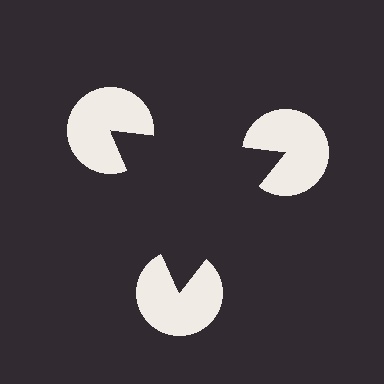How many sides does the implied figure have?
3 sides.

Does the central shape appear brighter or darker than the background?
It typically appears slightly darker than the background, even though no actual brightness change is drawn.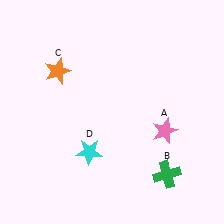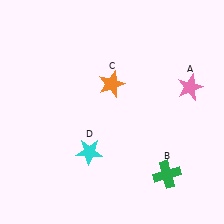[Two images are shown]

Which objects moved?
The objects that moved are: the pink star (A), the orange star (C).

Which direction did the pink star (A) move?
The pink star (A) moved up.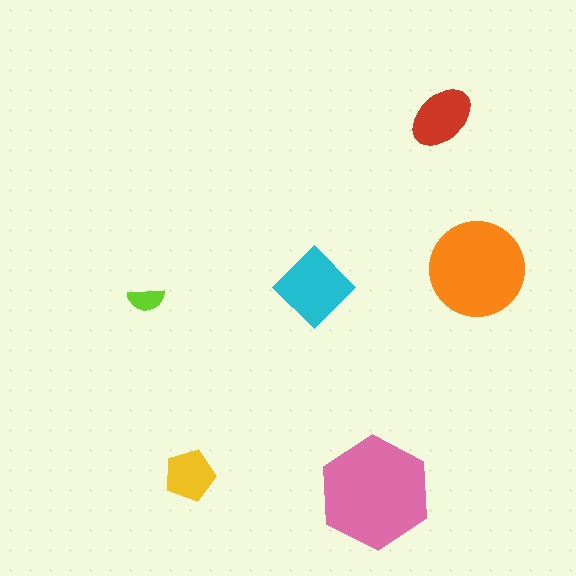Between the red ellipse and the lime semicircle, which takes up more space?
The red ellipse.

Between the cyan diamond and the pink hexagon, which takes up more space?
The pink hexagon.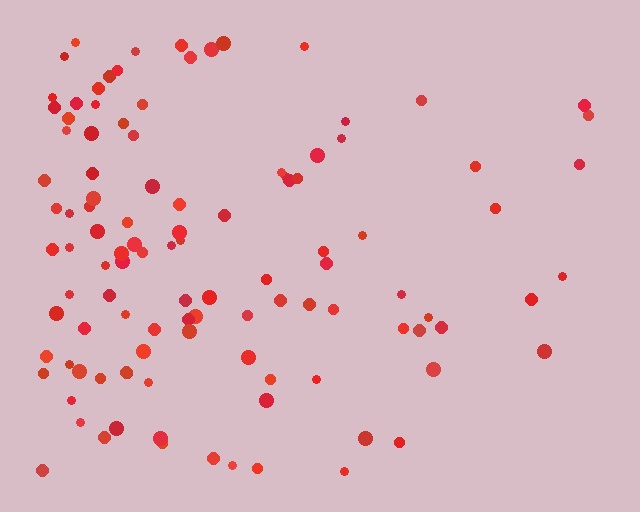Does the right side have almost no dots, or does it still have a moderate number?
Still a moderate number, just noticeably fewer than the left.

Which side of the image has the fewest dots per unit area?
The right.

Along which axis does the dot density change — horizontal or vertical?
Horizontal.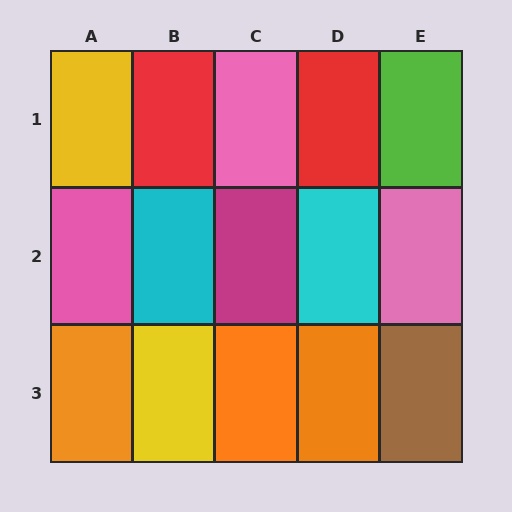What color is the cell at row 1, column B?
Red.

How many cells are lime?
1 cell is lime.